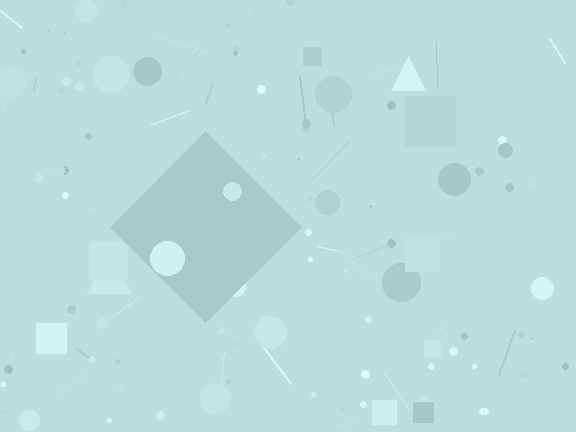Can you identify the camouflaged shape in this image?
The camouflaged shape is a diamond.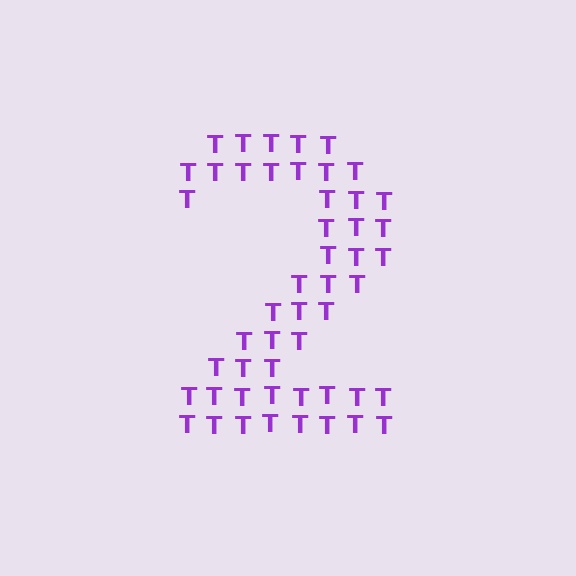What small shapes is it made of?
It is made of small letter T's.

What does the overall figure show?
The overall figure shows the digit 2.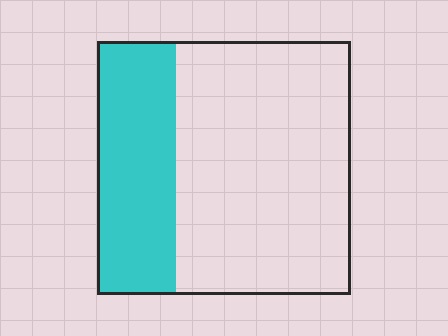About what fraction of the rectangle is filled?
About one third (1/3).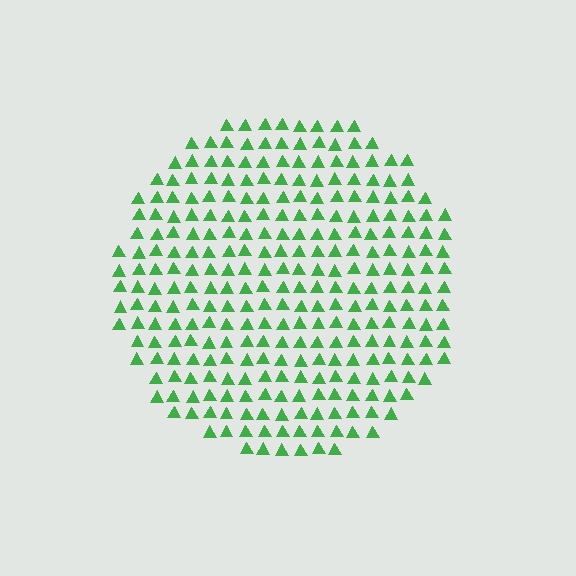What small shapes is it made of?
It is made of small triangles.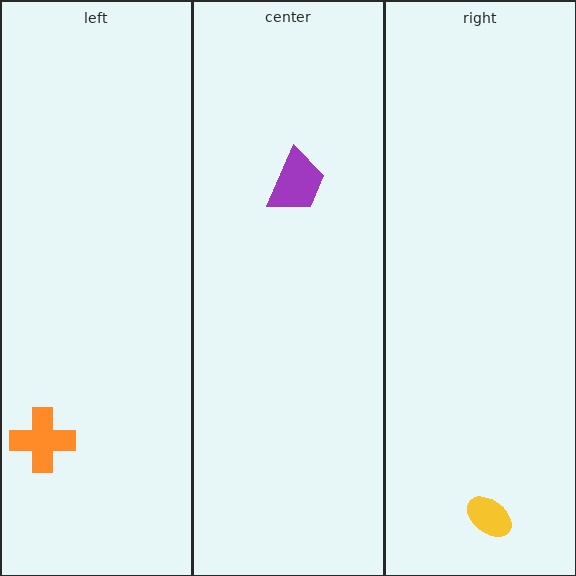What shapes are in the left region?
The orange cross.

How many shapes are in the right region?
1.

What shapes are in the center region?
The purple trapezoid.